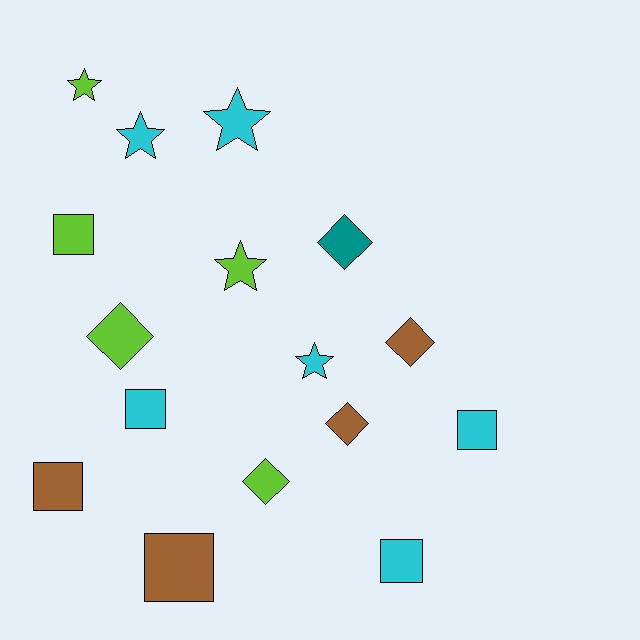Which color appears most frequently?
Cyan, with 6 objects.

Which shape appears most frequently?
Square, with 6 objects.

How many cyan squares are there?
There are 3 cyan squares.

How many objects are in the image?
There are 16 objects.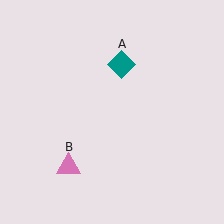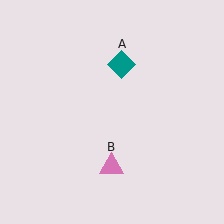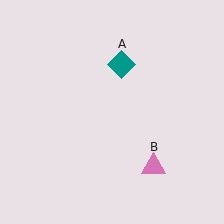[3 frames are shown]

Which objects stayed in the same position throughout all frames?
Teal diamond (object A) remained stationary.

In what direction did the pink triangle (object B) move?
The pink triangle (object B) moved right.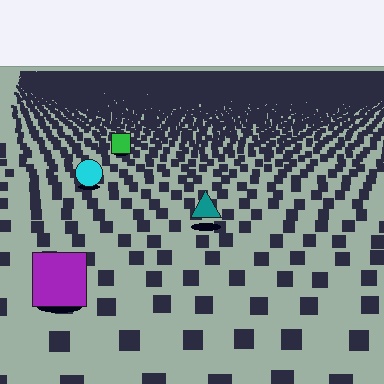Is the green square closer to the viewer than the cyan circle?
No. The cyan circle is closer — you can tell from the texture gradient: the ground texture is coarser near it.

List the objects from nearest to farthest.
From nearest to farthest: the purple square, the teal triangle, the cyan circle, the green square.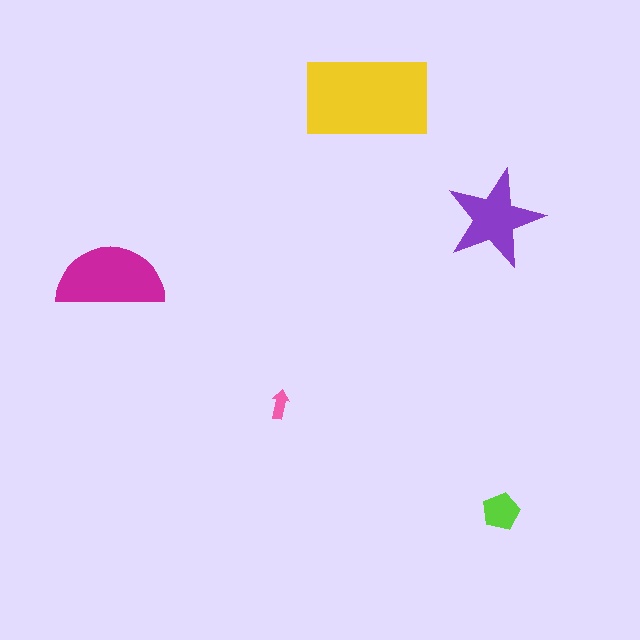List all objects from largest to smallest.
The yellow rectangle, the magenta semicircle, the purple star, the lime pentagon, the pink arrow.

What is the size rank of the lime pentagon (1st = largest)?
4th.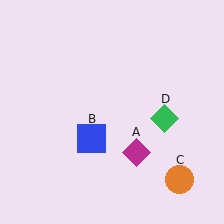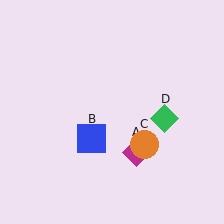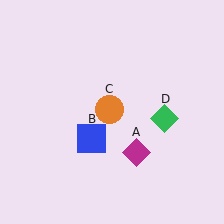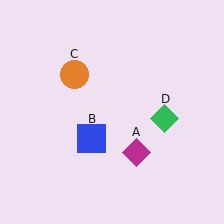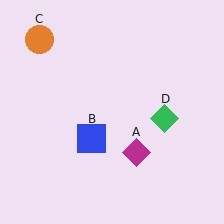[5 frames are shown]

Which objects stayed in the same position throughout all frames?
Magenta diamond (object A) and blue square (object B) and green diamond (object D) remained stationary.